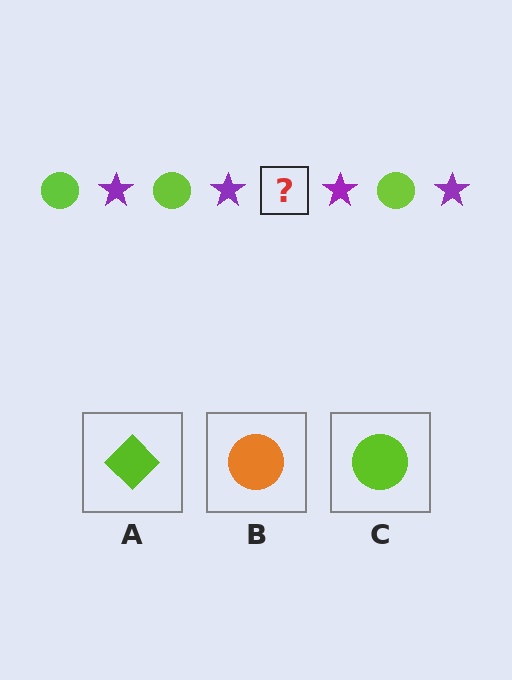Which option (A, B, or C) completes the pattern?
C.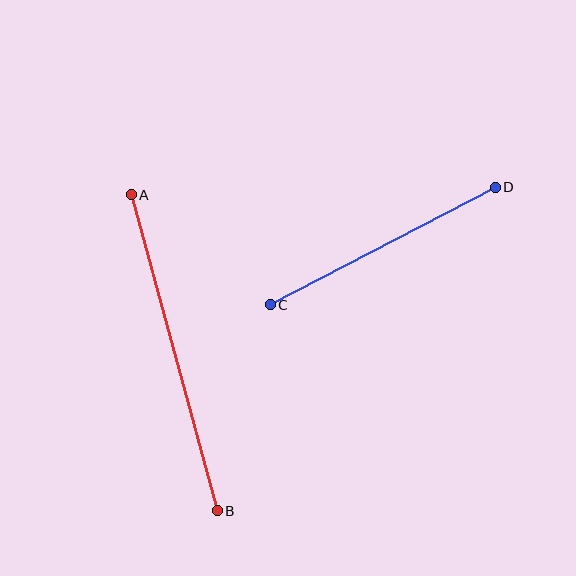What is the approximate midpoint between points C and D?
The midpoint is at approximately (383, 246) pixels.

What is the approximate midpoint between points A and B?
The midpoint is at approximately (174, 353) pixels.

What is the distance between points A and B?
The distance is approximately 327 pixels.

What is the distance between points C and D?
The distance is approximately 254 pixels.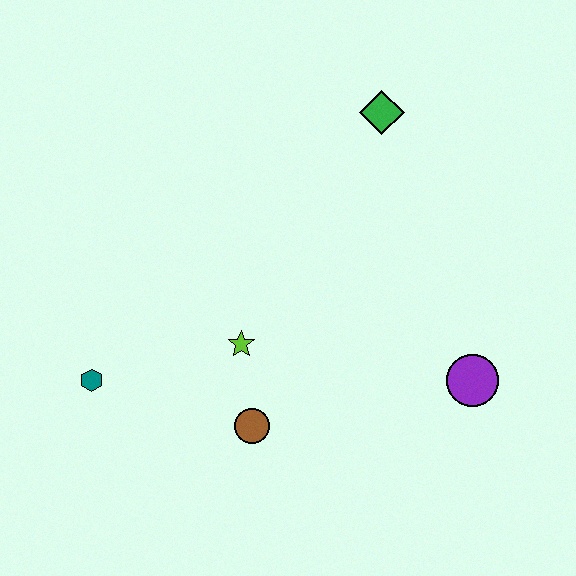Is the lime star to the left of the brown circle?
Yes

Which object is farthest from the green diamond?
The teal hexagon is farthest from the green diamond.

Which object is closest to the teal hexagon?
The lime star is closest to the teal hexagon.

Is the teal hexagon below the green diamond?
Yes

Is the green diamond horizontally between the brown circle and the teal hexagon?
No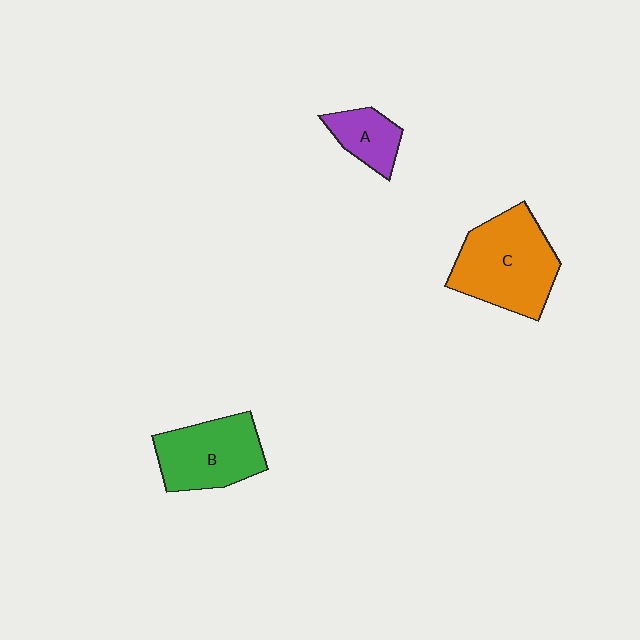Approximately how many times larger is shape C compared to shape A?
Approximately 2.4 times.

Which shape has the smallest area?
Shape A (purple).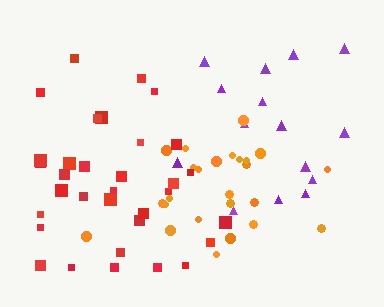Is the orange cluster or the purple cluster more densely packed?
Orange.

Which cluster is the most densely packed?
Orange.